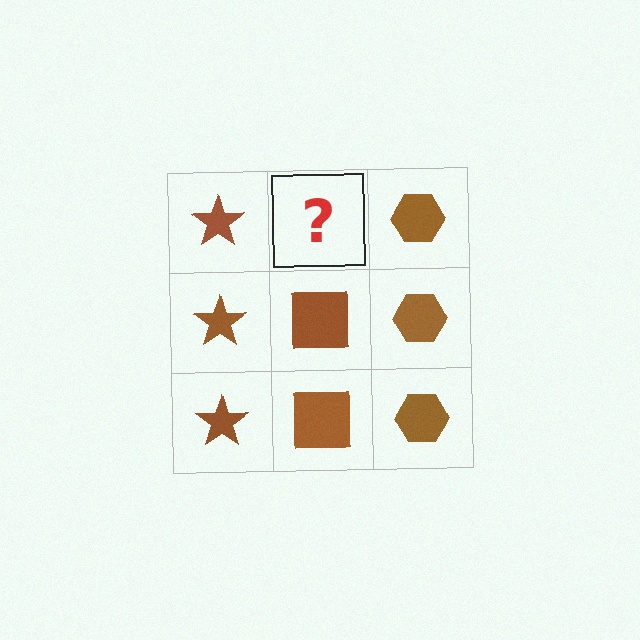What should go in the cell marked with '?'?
The missing cell should contain a brown square.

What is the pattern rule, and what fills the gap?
The rule is that each column has a consistent shape. The gap should be filled with a brown square.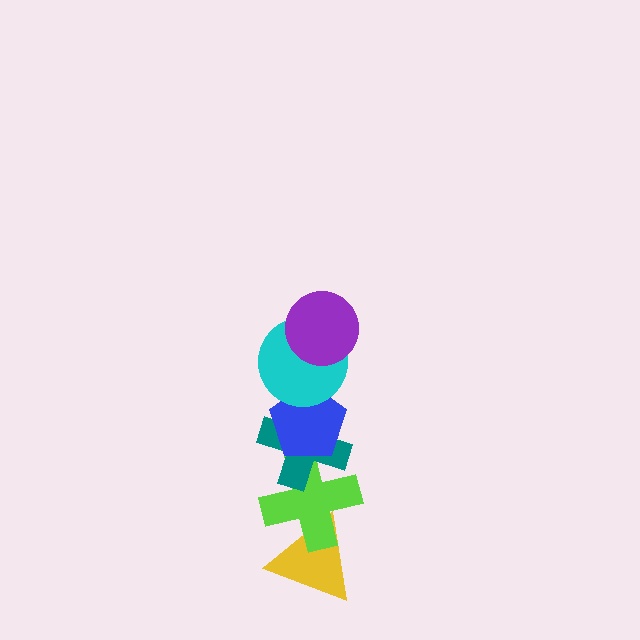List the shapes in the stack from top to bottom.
From top to bottom: the purple circle, the cyan circle, the blue pentagon, the teal cross, the lime cross, the yellow triangle.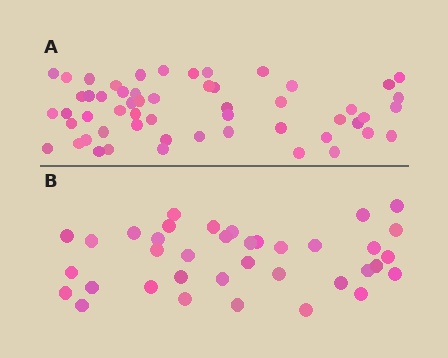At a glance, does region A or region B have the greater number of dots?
Region A (the top region) has more dots.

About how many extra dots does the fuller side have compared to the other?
Region A has approximately 20 more dots than region B.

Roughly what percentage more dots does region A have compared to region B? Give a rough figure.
About 50% more.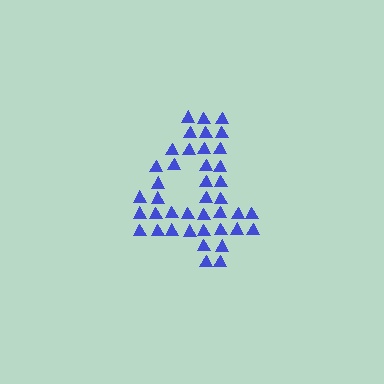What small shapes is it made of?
It is made of small triangles.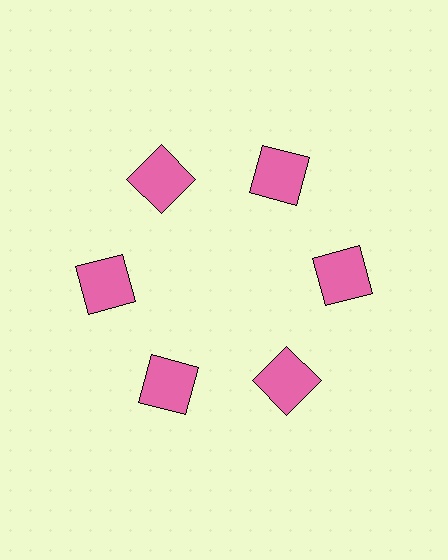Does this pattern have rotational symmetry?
Yes, this pattern has 6-fold rotational symmetry. It looks the same after rotating 60 degrees around the center.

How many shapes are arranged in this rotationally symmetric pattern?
There are 6 shapes, arranged in 6 groups of 1.